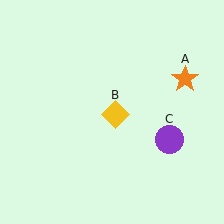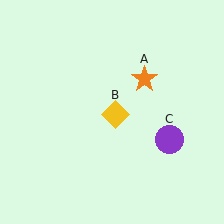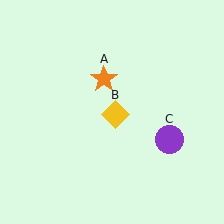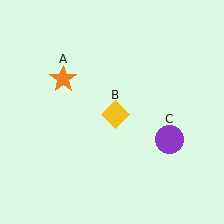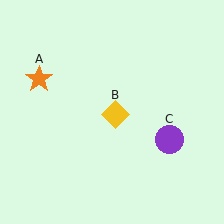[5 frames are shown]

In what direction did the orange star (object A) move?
The orange star (object A) moved left.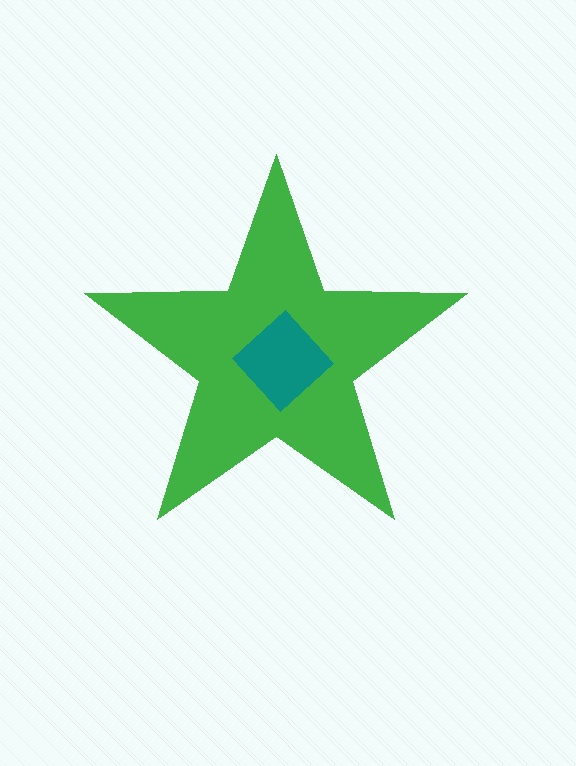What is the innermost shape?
The teal diamond.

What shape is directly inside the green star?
The teal diamond.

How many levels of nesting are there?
2.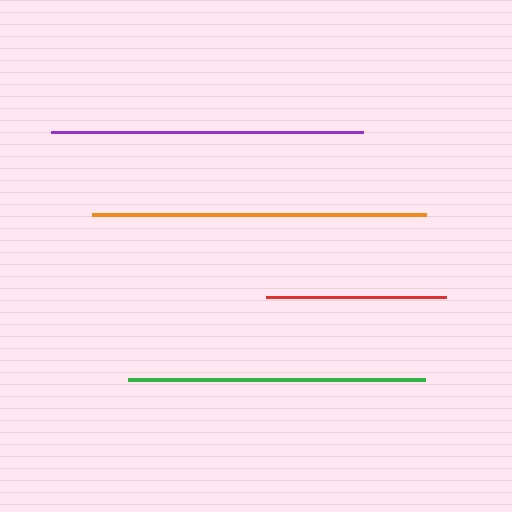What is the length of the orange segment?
The orange segment is approximately 334 pixels long.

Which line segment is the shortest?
The red line is the shortest at approximately 180 pixels.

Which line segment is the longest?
The orange line is the longest at approximately 334 pixels.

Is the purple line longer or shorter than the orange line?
The orange line is longer than the purple line.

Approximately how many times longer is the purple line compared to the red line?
The purple line is approximately 1.7 times the length of the red line.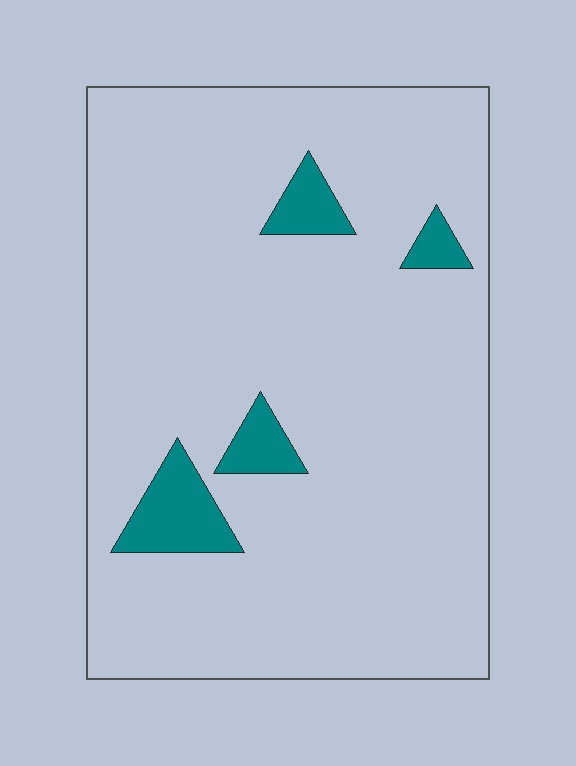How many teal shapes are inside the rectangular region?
4.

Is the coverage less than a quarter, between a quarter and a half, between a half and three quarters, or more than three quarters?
Less than a quarter.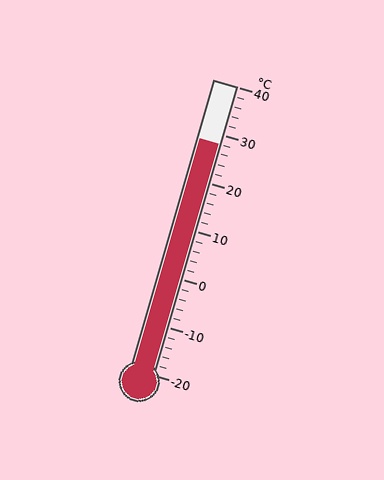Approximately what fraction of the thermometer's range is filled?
The thermometer is filled to approximately 80% of its range.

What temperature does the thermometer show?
The thermometer shows approximately 28°C.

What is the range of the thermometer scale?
The thermometer scale ranges from -20°C to 40°C.